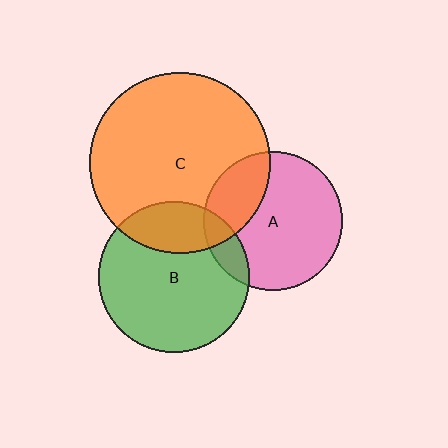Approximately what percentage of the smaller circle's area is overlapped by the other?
Approximately 10%.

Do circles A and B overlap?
Yes.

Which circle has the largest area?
Circle C (orange).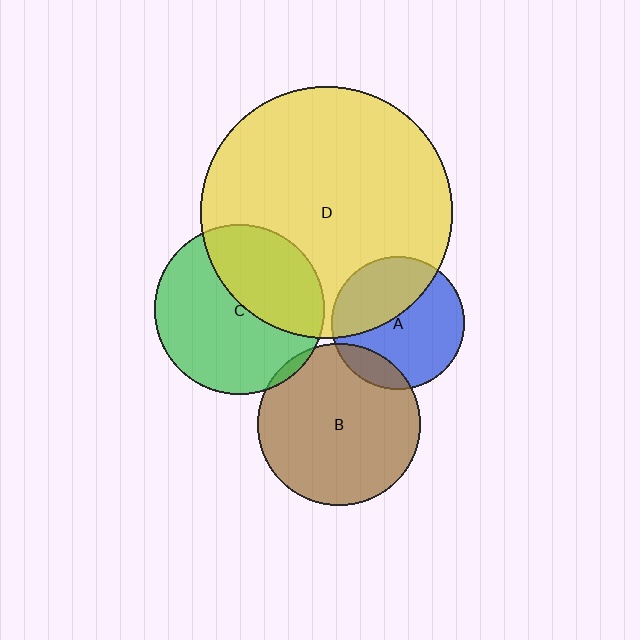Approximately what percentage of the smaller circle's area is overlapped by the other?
Approximately 15%.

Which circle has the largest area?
Circle D (yellow).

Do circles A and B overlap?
Yes.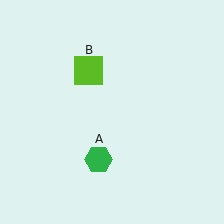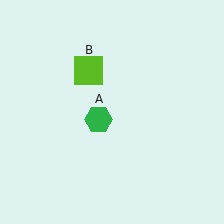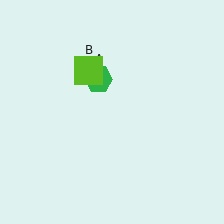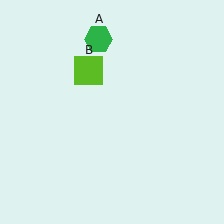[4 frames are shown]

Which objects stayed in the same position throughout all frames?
Lime square (object B) remained stationary.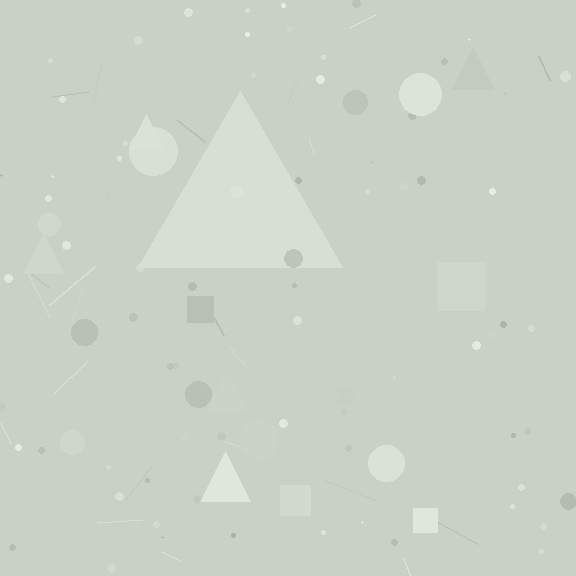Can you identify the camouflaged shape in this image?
The camouflaged shape is a triangle.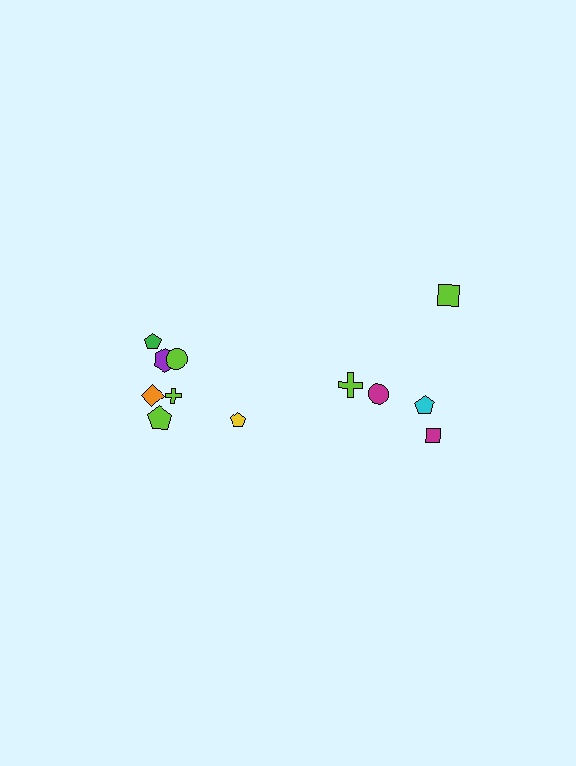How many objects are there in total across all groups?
There are 12 objects.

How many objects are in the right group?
There are 5 objects.